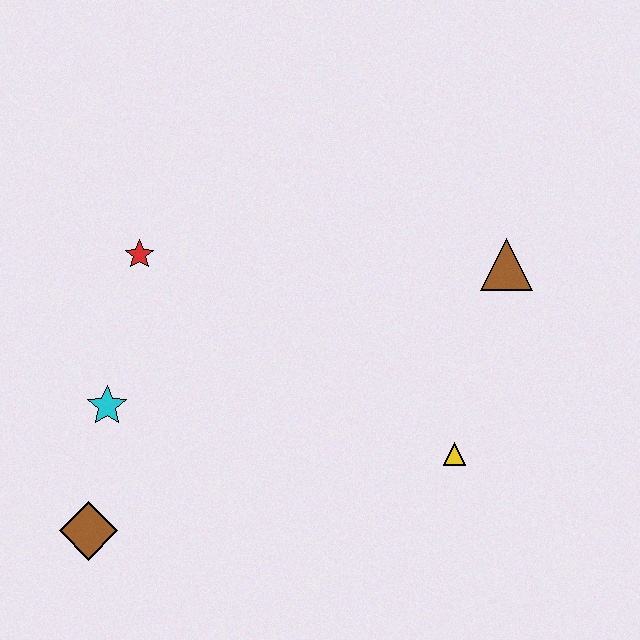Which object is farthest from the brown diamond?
The brown triangle is farthest from the brown diamond.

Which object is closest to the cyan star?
The brown diamond is closest to the cyan star.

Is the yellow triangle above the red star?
No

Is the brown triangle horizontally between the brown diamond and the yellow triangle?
No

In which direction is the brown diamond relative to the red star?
The brown diamond is below the red star.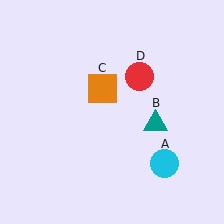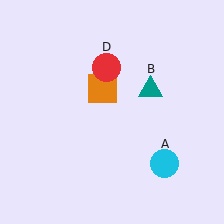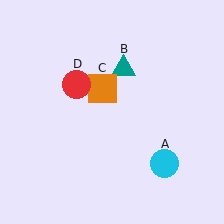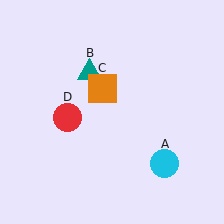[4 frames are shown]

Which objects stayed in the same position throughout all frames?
Cyan circle (object A) and orange square (object C) remained stationary.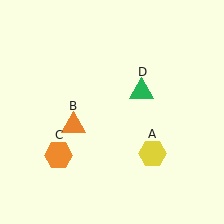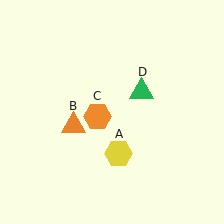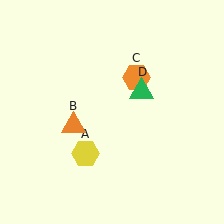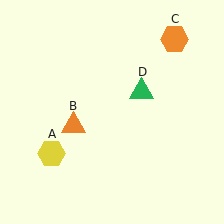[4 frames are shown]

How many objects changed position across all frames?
2 objects changed position: yellow hexagon (object A), orange hexagon (object C).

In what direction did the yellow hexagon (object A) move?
The yellow hexagon (object A) moved left.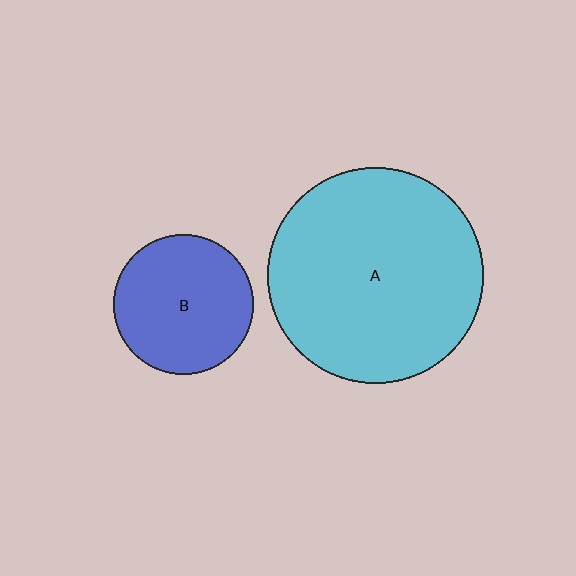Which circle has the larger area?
Circle A (cyan).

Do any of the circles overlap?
No, none of the circles overlap.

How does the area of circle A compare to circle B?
Approximately 2.4 times.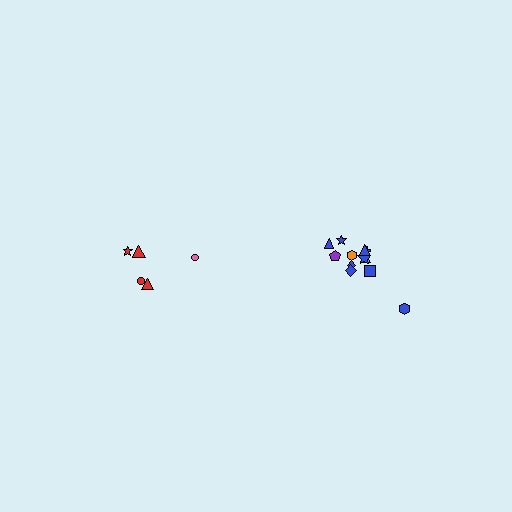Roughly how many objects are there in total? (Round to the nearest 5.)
Roughly 15 objects in total.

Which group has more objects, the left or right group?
The right group.